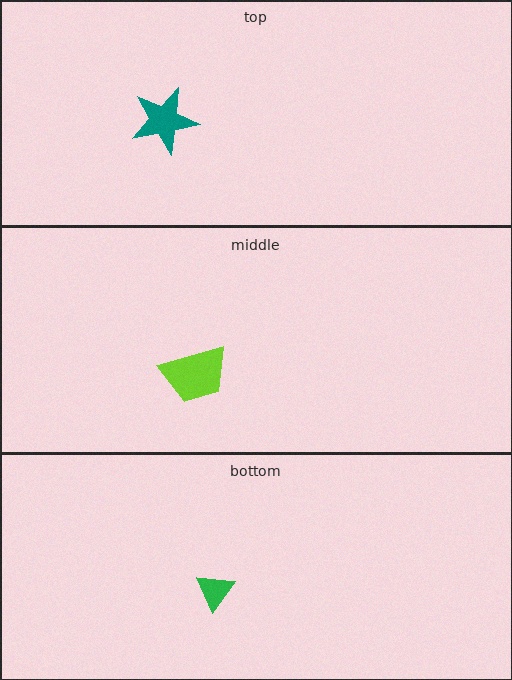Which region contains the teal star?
The top region.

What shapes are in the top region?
The teal star.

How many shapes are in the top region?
1.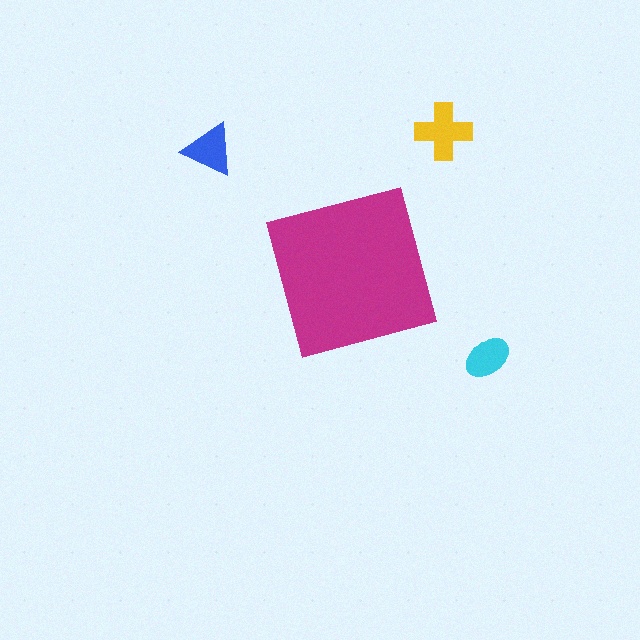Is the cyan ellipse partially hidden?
No, the cyan ellipse is fully visible.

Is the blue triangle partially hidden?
No, the blue triangle is fully visible.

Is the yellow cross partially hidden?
No, the yellow cross is fully visible.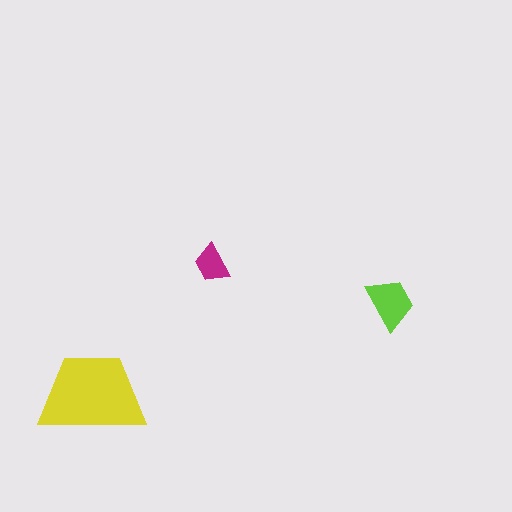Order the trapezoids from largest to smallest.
the yellow one, the lime one, the magenta one.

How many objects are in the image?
There are 3 objects in the image.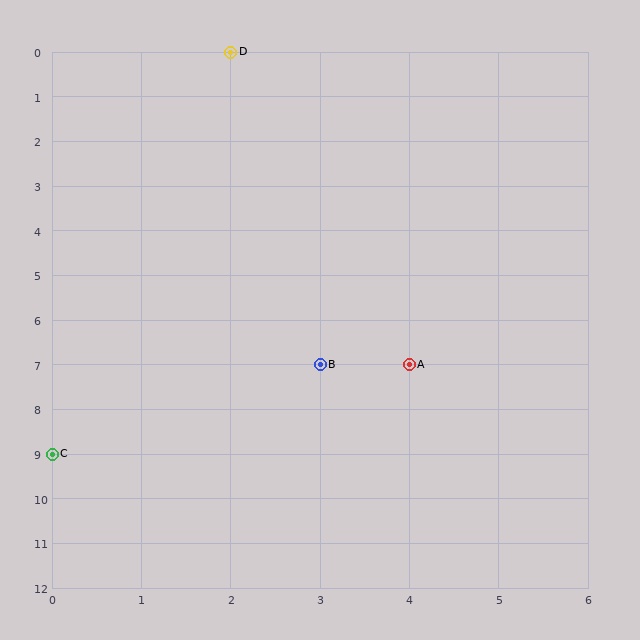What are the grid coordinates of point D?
Point D is at grid coordinates (2, 0).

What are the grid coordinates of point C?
Point C is at grid coordinates (0, 9).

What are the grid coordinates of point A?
Point A is at grid coordinates (4, 7).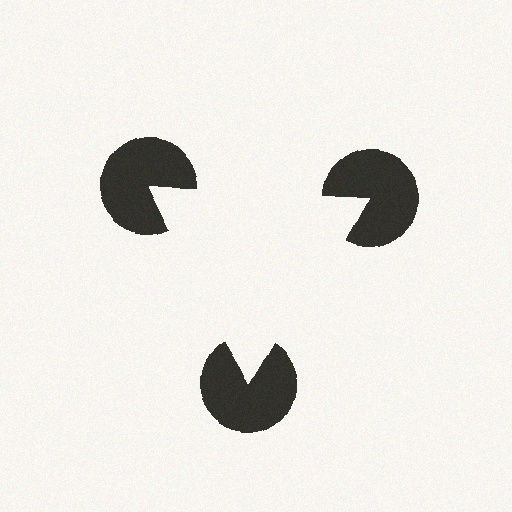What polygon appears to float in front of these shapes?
An illusory triangle — its edges are inferred from the aligned wedge cuts in the pac-man discs, not physically drawn.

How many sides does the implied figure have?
3 sides.